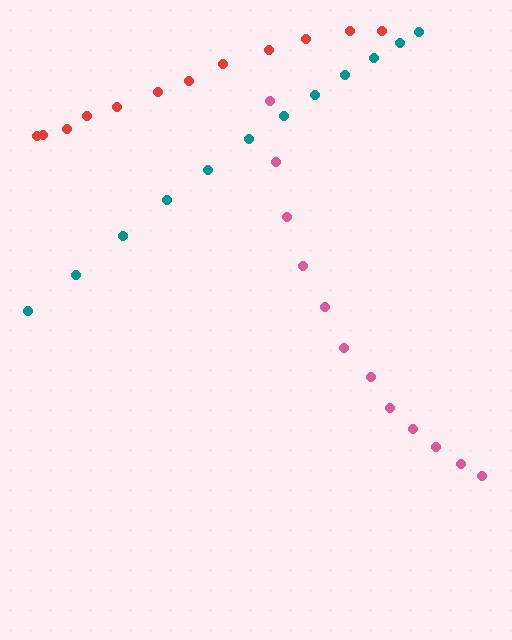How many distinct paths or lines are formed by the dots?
There are 3 distinct paths.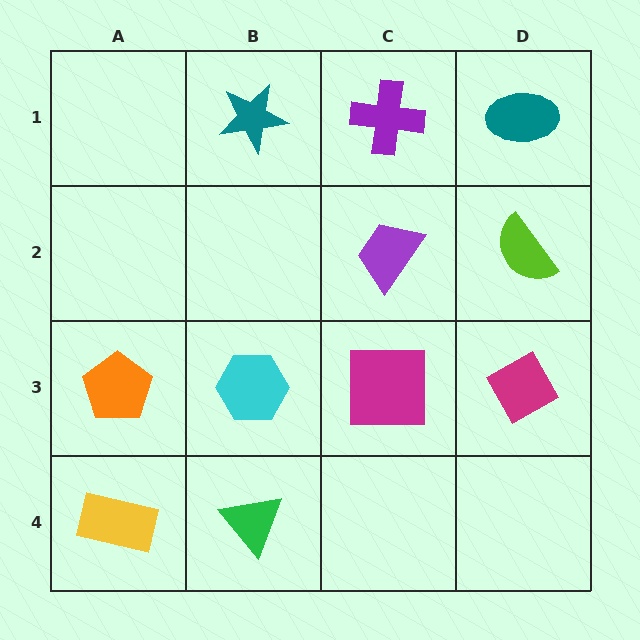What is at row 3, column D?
A magenta diamond.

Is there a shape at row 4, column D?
No, that cell is empty.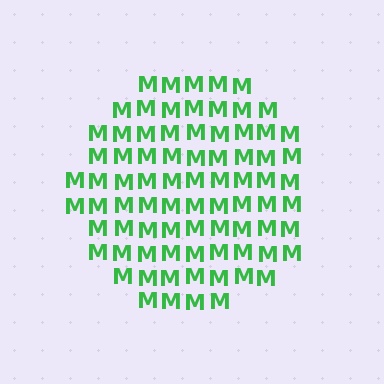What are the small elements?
The small elements are letter M's.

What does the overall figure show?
The overall figure shows a circle.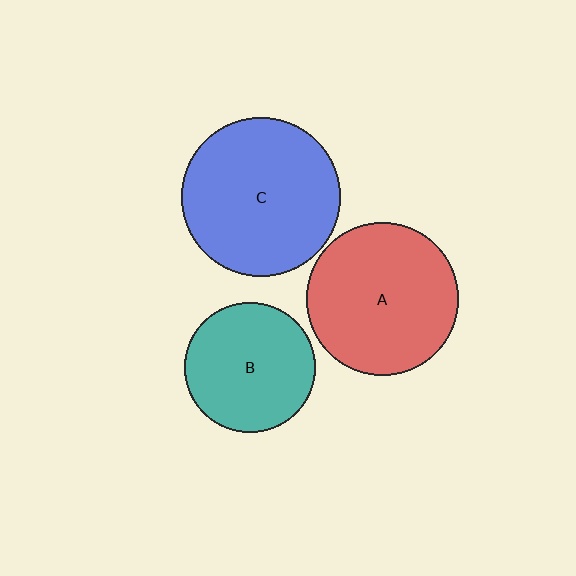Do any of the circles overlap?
No, none of the circles overlap.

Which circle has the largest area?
Circle C (blue).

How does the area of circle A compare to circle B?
Approximately 1.4 times.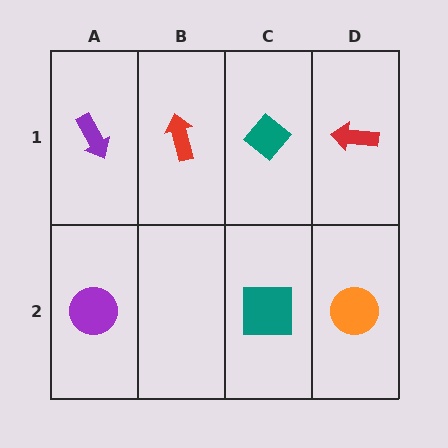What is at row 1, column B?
A red arrow.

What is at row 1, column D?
A red arrow.